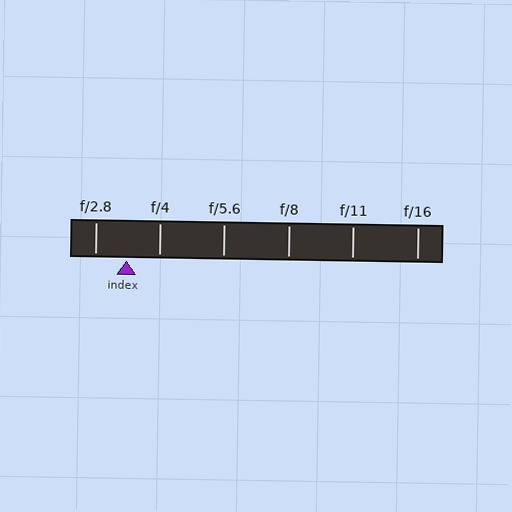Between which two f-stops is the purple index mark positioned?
The index mark is between f/2.8 and f/4.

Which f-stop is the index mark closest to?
The index mark is closest to f/2.8.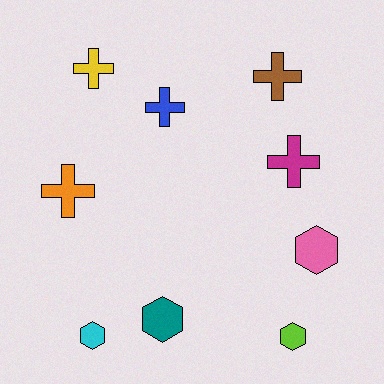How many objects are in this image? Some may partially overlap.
There are 9 objects.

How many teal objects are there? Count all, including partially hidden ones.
There is 1 teal object.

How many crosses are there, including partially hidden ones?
There are 5 crosses.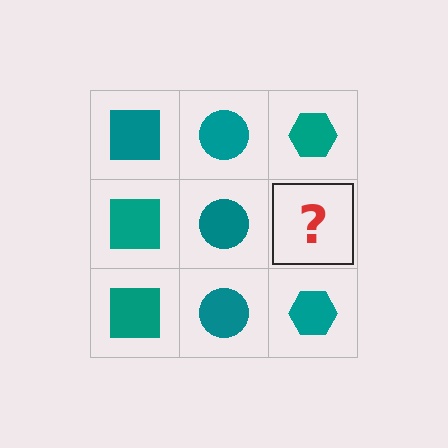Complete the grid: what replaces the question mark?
The question mark should be replaced with a teal hexagon.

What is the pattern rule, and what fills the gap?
The rule is that each column has a consistent shape. The gap should be filled with a teal hexagon.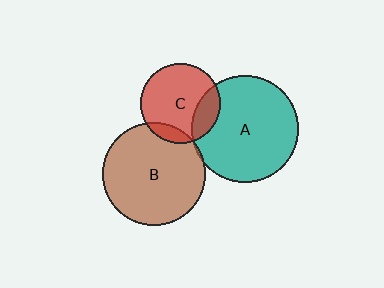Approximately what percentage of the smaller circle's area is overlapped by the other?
Approximately 10%.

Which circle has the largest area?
Circle A (teal).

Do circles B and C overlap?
Yes.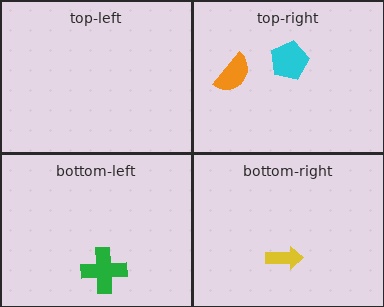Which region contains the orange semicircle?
The top-right region.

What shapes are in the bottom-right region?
The yellow arrow.